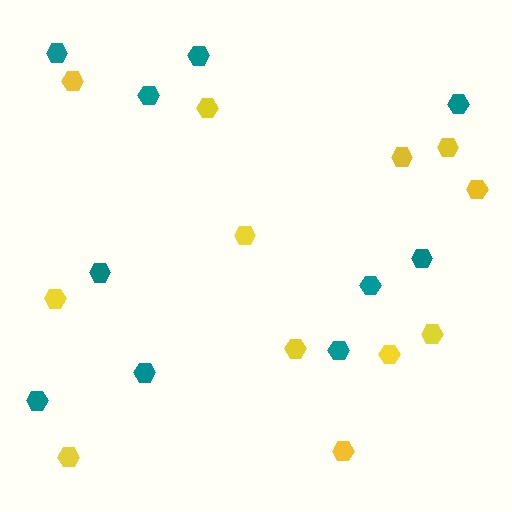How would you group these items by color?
There are 2 groups: one group of yellow hexagons (12) and one group of teal hexagons (10).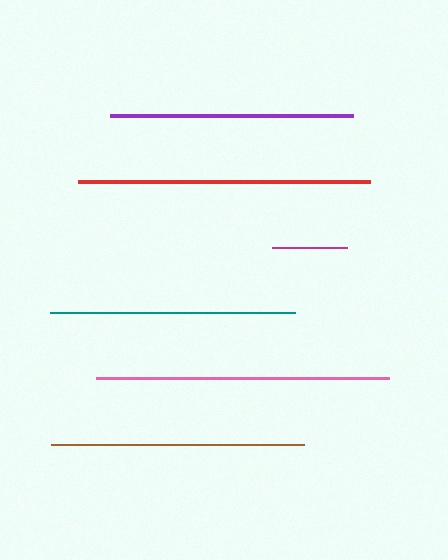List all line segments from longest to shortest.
From longest to shortest: pink, red, brown, teal, purple, magenta.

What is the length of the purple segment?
The purple segment is approximately 243 pixels long.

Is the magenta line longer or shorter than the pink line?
The pink line is longer than the magenta line.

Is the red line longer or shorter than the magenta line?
The red line is longer than the magenta line.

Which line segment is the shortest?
The magenta line is the shortest at approximately 74 pixels.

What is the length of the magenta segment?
The magenta segment is approximately 74 pixels long.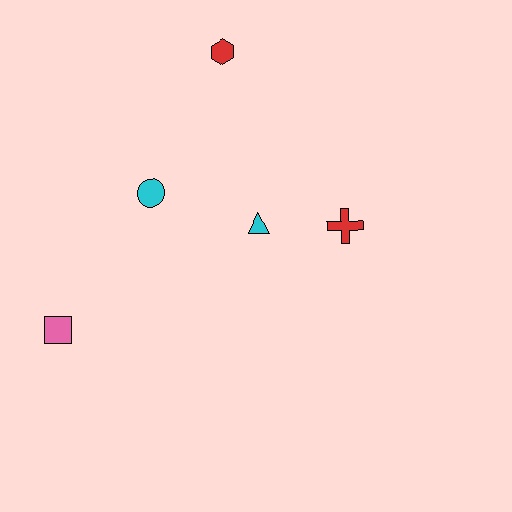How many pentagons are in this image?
There are no pentagons.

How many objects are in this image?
There are 5 objects.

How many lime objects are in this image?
There are no lime objects.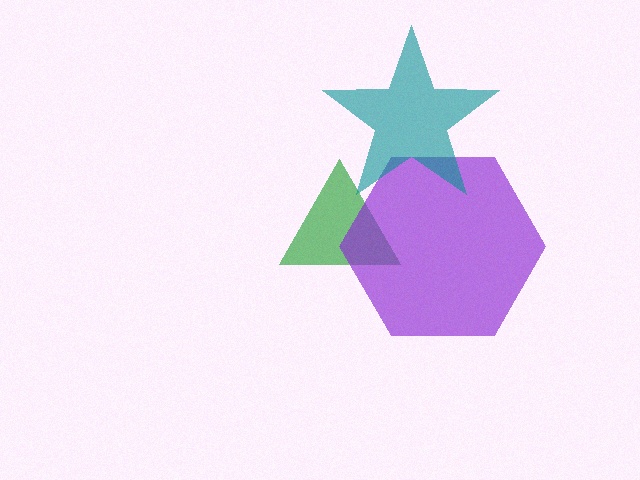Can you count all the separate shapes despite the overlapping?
Yes, there are 3 separate shapes.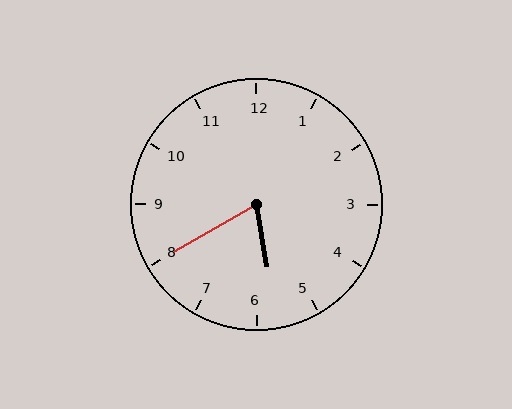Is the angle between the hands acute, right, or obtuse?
It is acute.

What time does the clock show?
5:40.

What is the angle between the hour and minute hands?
Approximately 70 degrees.